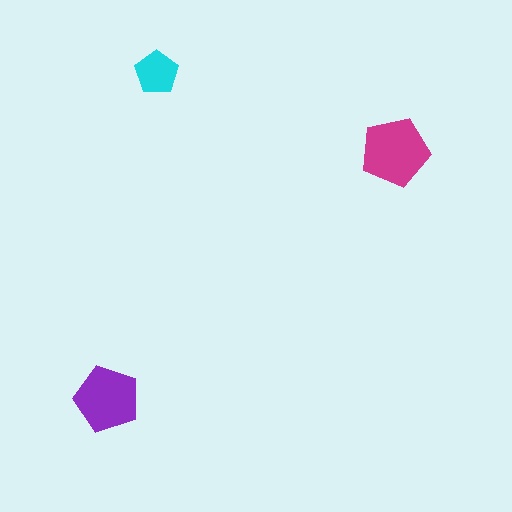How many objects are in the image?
There are 3 objects in the image.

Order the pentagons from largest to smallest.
the magenta one, the purple one, the cyan one.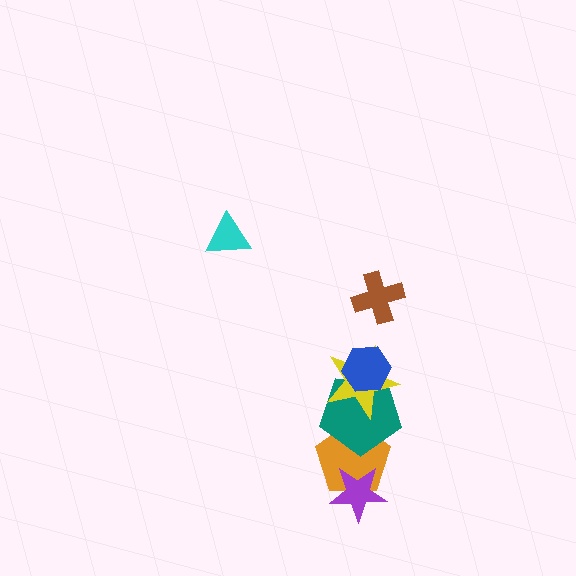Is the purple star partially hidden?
No, no other shape covers it.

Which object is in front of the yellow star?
The blue hexagon is in front of the yellow star.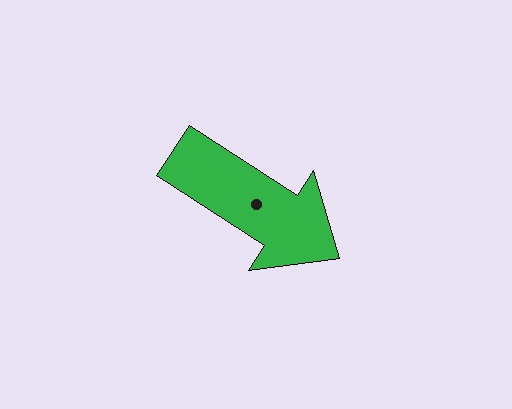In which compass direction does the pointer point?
Southeast.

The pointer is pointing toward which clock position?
Roughly 4 o'clock.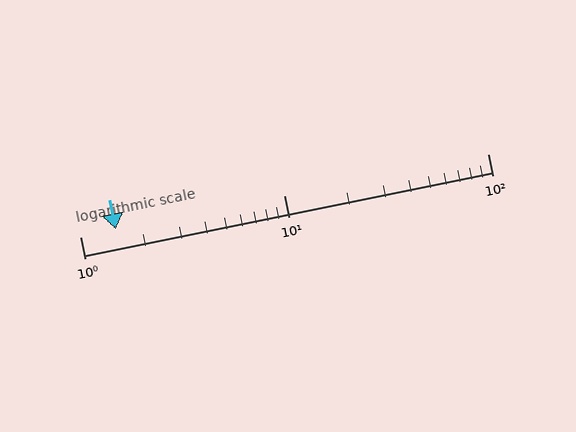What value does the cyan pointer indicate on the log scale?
The pointer indicates approximately 1.5.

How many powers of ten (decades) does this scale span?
The scale spans 2 decades, from 1 to 100.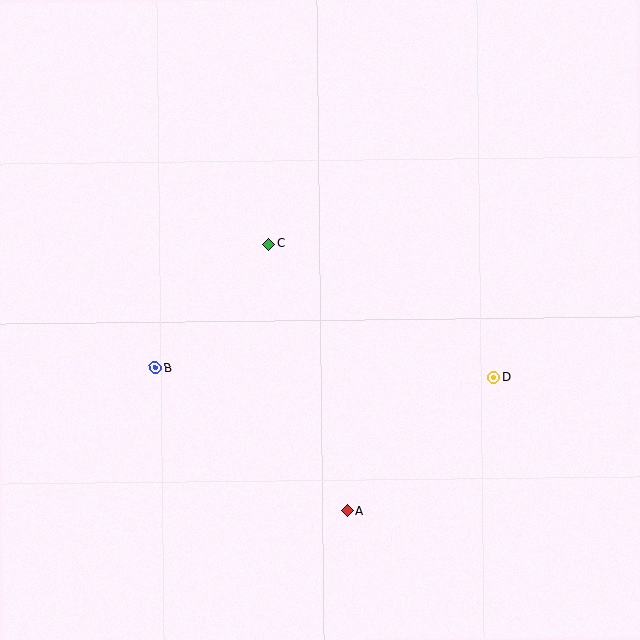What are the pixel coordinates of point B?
Point B is at (155, 367).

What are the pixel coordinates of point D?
Point D is at (493, 377).